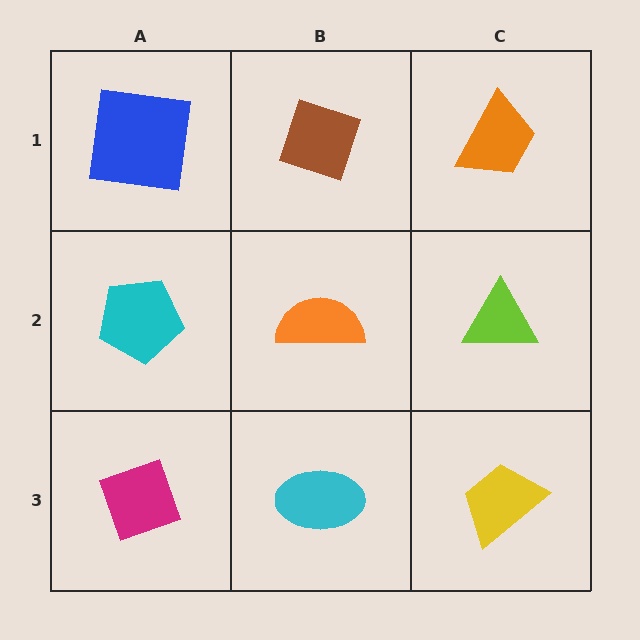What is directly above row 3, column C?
A lime triangle.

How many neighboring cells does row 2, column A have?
3.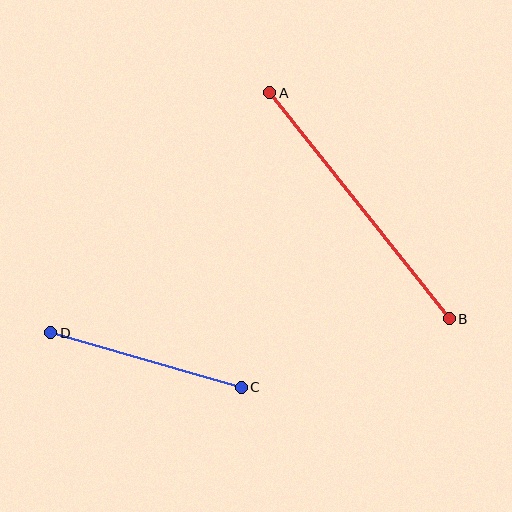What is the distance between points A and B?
The distance is approximately 288 pixels.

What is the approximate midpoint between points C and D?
The midpoint is at approximately (146, 360) pixels.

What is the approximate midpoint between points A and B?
The midpoint is at approximately (360, 206) pixels.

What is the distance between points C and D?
The distance is approximately 198 pixels.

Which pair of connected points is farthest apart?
Points A and B are farthest apart.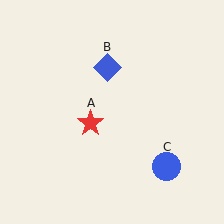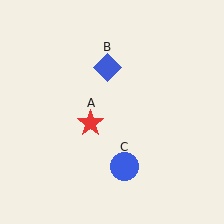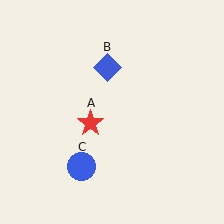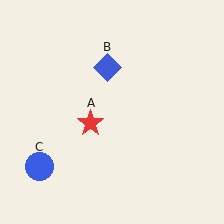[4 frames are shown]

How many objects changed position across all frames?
1 object changed position: blue circle (object C).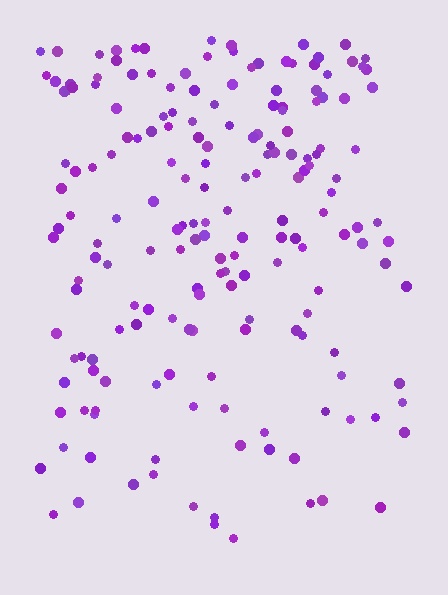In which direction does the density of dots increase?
From bottom to top, with the top side densest.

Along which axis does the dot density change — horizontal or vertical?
Vertical.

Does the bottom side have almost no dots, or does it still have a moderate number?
Still a moderate number, just noticeably fewer than the top.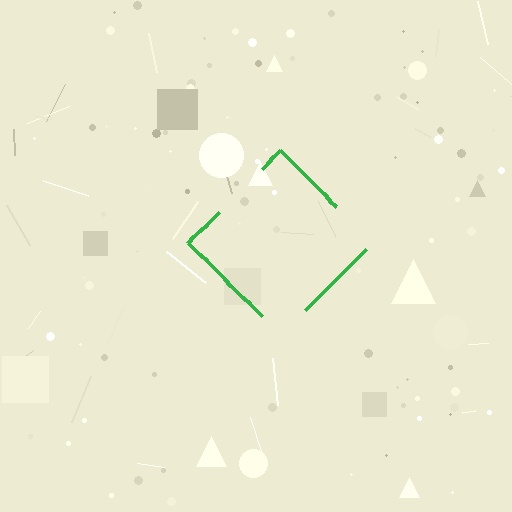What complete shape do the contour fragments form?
The contour fragments form a diamond.